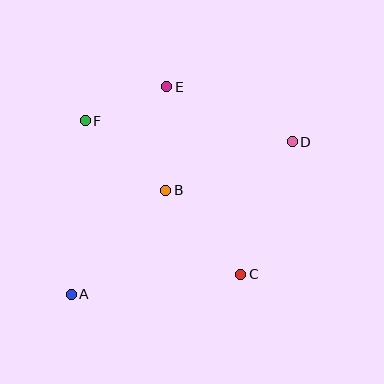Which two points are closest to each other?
Points E and F are closest to each other.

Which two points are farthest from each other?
Points A and D are farthest from each other.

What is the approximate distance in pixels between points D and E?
The distance between D and E is approximately 137 pixels.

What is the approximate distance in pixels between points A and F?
The distance between A and F is approximately 174 pixels.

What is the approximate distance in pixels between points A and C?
The distance between A and C is approximately 171 pixels.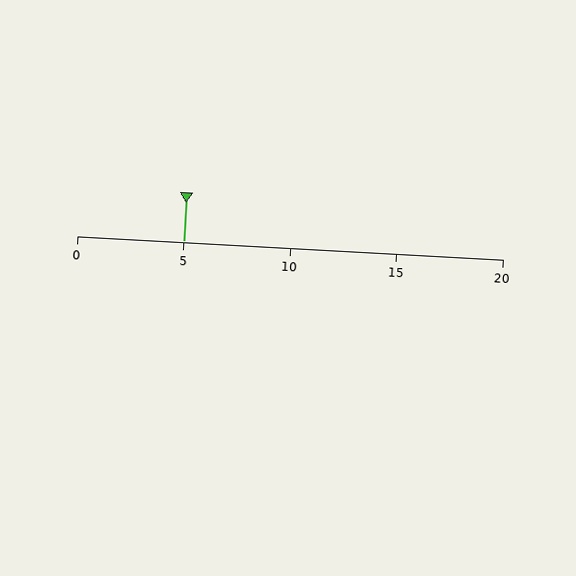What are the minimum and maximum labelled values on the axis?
The axis runs from 0 to 20.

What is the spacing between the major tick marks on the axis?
The major ticks are spaced 5 apart.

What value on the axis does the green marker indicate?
The marker indicates approximately 5.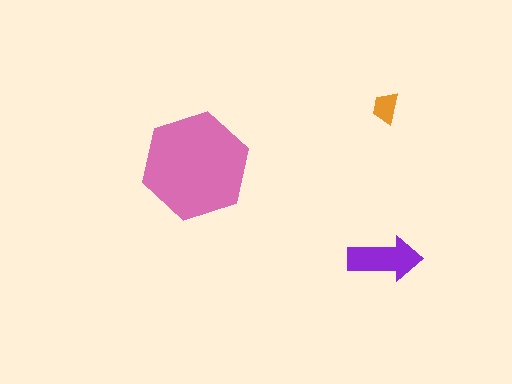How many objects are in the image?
There are 3 objects in the image.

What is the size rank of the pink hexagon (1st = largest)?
1st.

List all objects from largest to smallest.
The pink hexagon, the purple arrow, the orange trapezoid.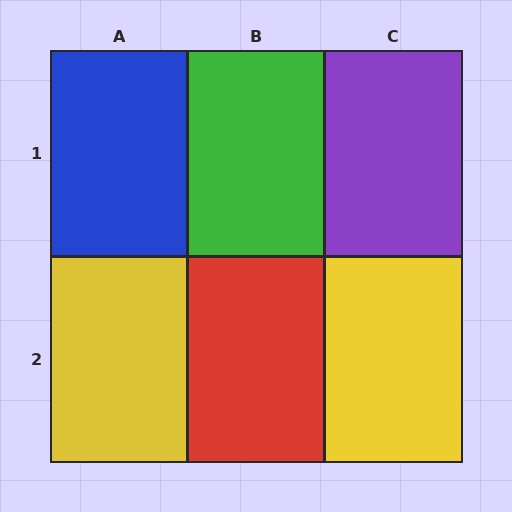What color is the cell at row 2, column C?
Yellow.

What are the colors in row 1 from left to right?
Blue, green, purple.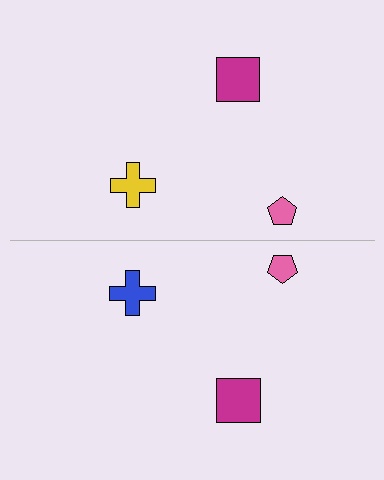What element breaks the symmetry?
The blue cross on the bottom side breaks the symmetry — its mirror counterpart is yellow.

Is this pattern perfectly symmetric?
No, the pattern is not perfectly symmetric. The blue cross on the bottom side breaks the symmetry — its mirror counterpart is yellow.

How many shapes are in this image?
There are 6 shapes in this image.